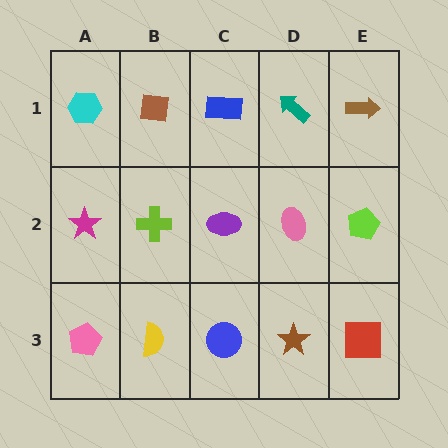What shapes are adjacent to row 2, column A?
A cyan hexagon (row 1, column A), a pink pentagon (row 3, column A), a lime cross (row 2, column B).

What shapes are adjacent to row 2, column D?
A teal arrow (row 1, column D), a brown star (row 3, column D), a purple ellipse (row 2, column C), a lime pentagon (row 2, column E).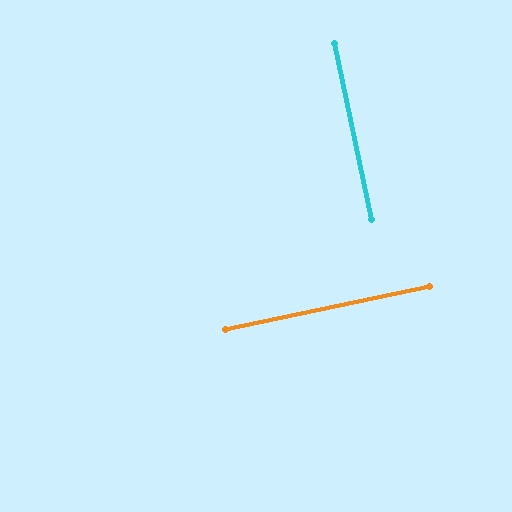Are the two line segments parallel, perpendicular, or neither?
Perpendicular — they meet at approximately 90°.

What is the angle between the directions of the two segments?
Approximately 90 degrees.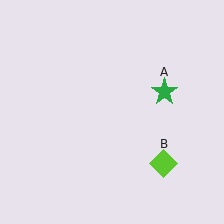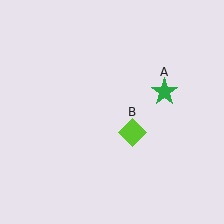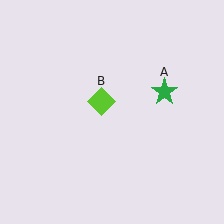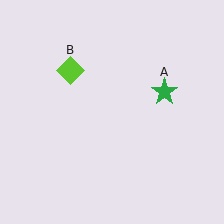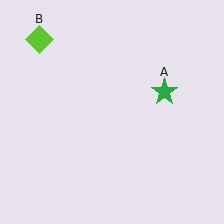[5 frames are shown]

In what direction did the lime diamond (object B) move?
The lime diamond (object B) moved up and to the left.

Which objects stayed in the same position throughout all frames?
Green star (object A) remained stationary.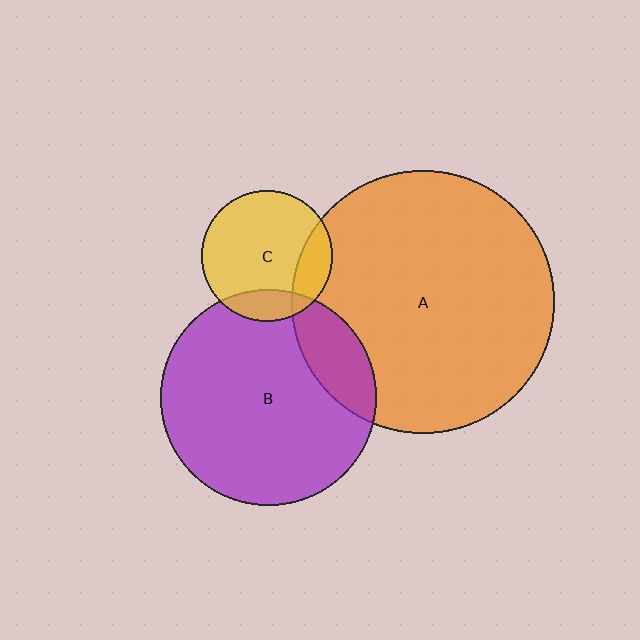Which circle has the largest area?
Circle A (orange).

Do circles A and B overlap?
Yes.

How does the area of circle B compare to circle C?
Approximately 2.7 times.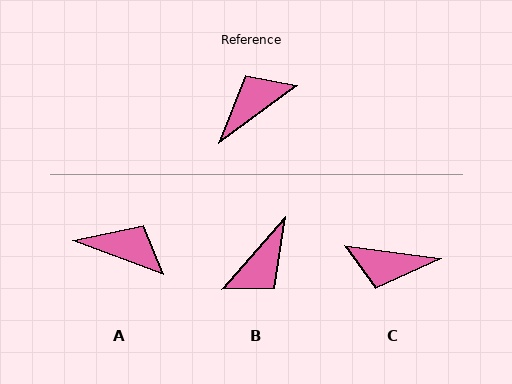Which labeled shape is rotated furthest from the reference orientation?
B, about 167 degrees away.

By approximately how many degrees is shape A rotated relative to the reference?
Approximately 57 degrees clockwise.